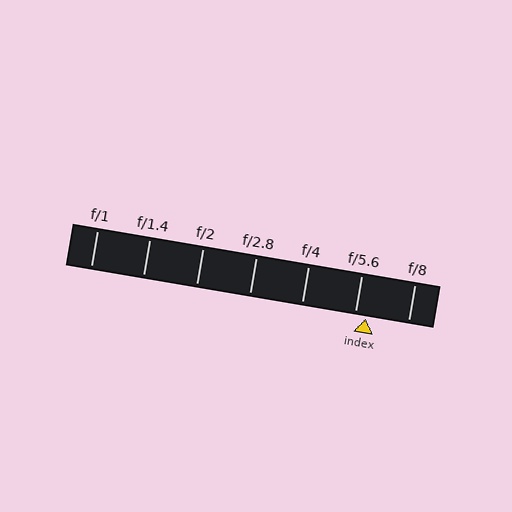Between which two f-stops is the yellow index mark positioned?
The index mark is between f/5.6 and f/8.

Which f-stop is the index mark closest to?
The index mark is closest to f/5.6.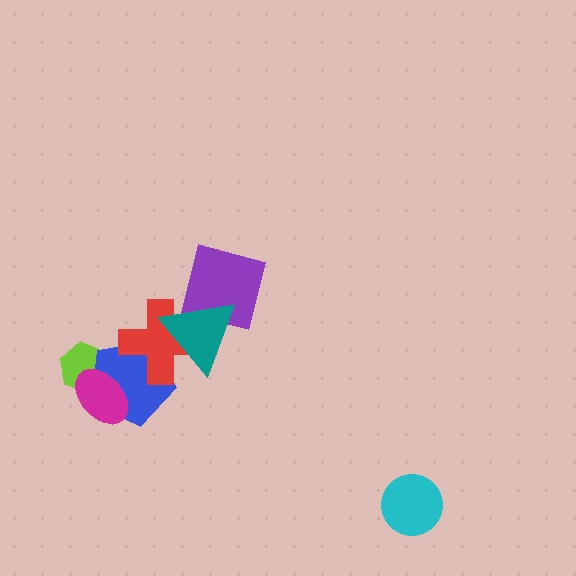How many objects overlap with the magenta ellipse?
2 objects overlap with the magenta ellipse.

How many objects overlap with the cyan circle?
0 objects overlap with the cyan circle.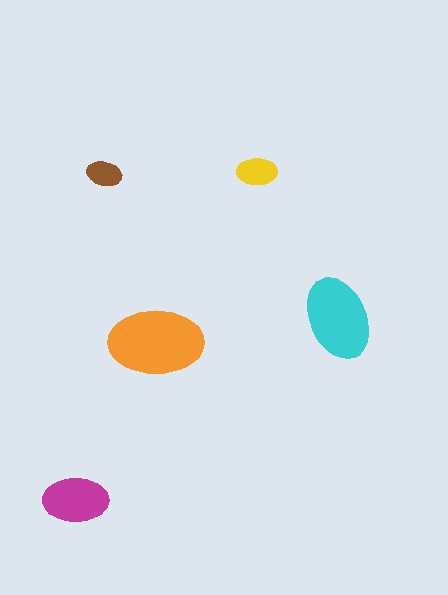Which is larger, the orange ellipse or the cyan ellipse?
The orange one.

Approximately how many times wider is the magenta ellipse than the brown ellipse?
About 2 times wider.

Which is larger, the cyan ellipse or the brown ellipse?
The cyan one.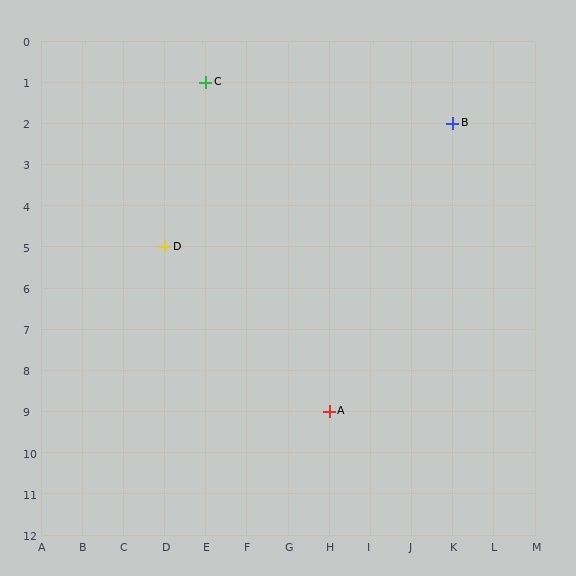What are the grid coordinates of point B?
Point B is at grid coordinates (K, 2).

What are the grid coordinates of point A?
Point A is at grid coordinates (H, 9).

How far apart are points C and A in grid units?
Points C and A are 3 columns and 8 rows apart (about 8.5 grid units diagonally).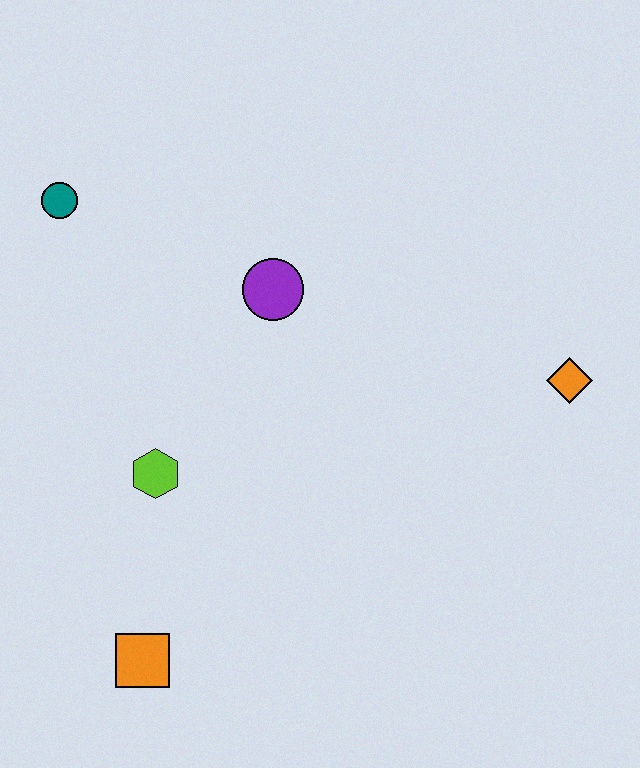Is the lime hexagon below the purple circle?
Yes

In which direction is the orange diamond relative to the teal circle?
The orange diamond is to the right of the teal circle.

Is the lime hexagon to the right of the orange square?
Yes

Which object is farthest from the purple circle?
The orange square is farthest from the purple circle.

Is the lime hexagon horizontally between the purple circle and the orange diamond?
No